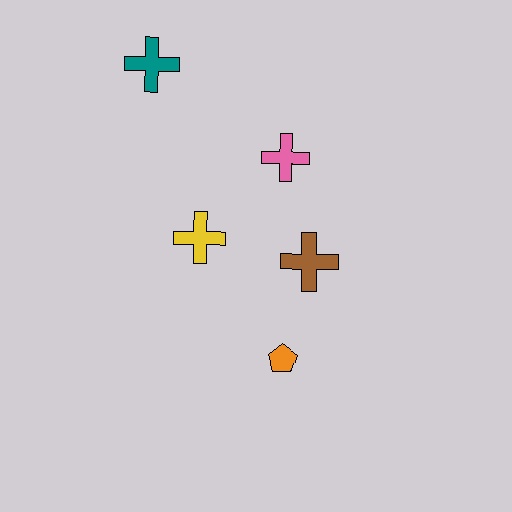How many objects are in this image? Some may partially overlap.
There are 5 objects.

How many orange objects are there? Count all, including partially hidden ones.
There is 1 orange object.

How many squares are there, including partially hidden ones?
There are no squares.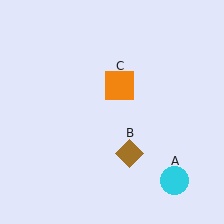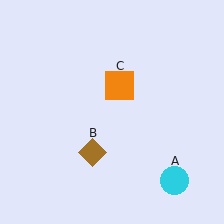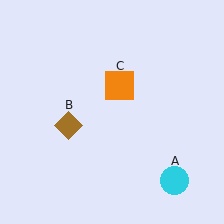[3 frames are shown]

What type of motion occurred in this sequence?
The brown diamond (object B) rotated clockwise around the center of the scene.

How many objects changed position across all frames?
1 object changed position: brown diamond (object B).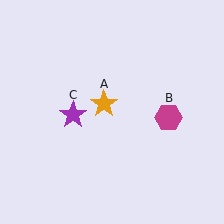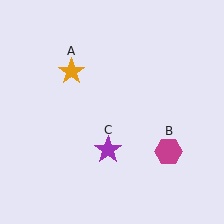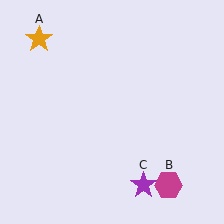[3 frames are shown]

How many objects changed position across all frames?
3 objects changed position: orange star (object A), magenta hexagon (object B), purple star (object C).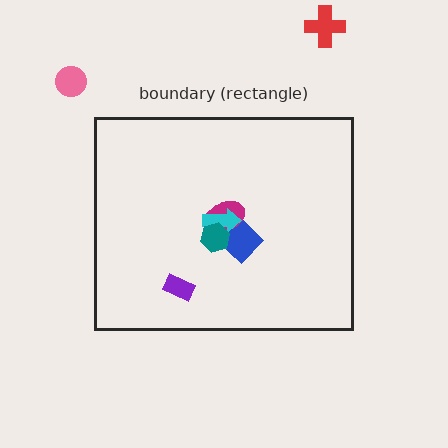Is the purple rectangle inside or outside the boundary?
Inside.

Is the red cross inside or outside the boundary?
Outside.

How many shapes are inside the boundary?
5 inside, 2 outside.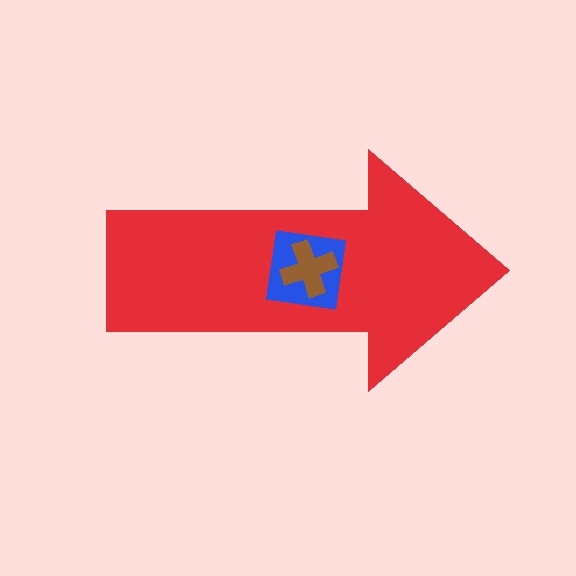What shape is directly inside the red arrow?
The blue square.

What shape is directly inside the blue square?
The brown cross.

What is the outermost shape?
The red arrow.